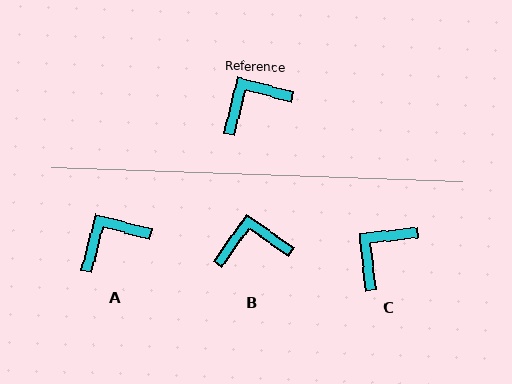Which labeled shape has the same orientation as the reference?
A.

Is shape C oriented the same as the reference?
No, it is off by about 20 degrees.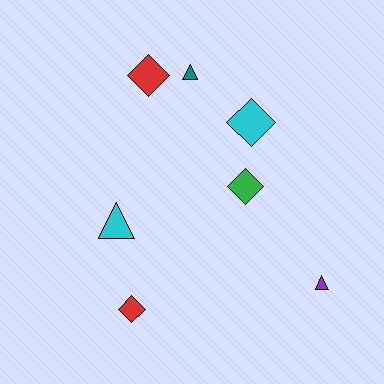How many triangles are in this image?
There are 3 triangles.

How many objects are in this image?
There are 7 objects.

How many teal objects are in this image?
There is 1 teal object.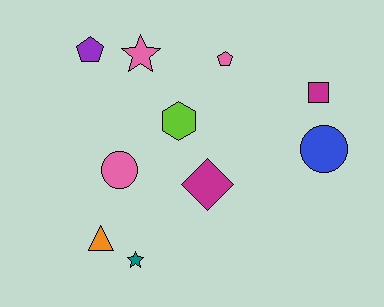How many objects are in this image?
There are 10 objects.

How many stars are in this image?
There are 2 stars.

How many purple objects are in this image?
There is 1 purple object.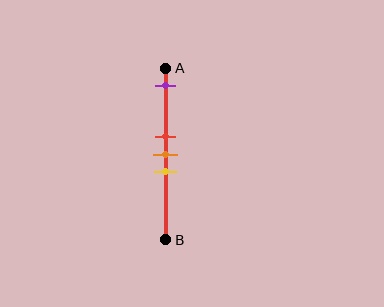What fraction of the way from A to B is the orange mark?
The orange mark is approximately 50% (0.5) of the way from A to B.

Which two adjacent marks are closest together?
The red and orange marks are the closest adjacent pair.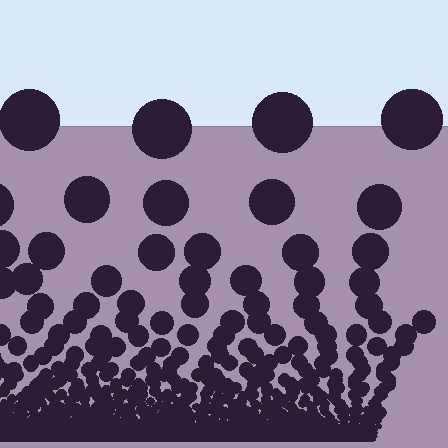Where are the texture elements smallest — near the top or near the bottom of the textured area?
Near the bottom.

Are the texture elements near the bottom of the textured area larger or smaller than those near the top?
Smaller. The gradient is inverted — elements near the bottom are smaller and denser.